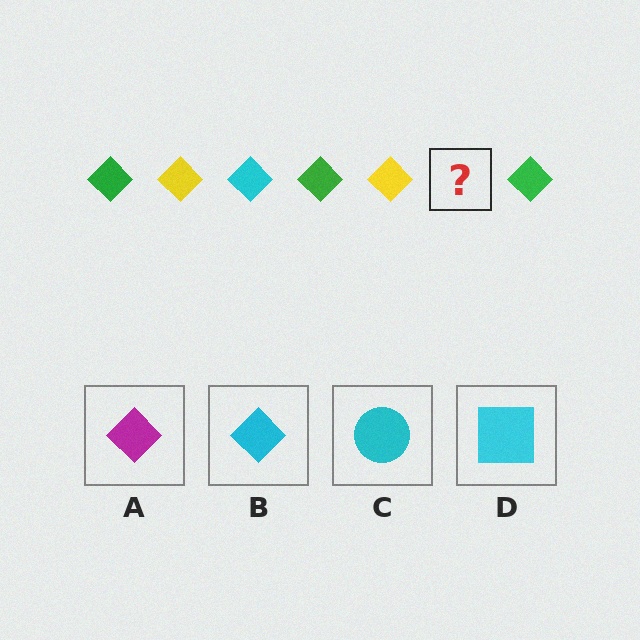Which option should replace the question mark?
Option B.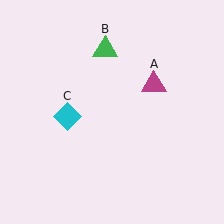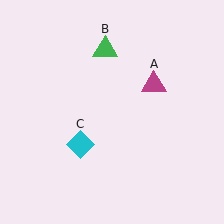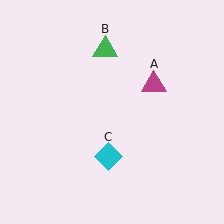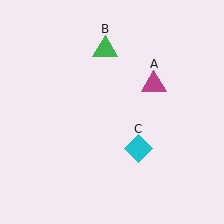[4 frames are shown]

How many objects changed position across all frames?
1 object changed position: cyan diamond (object C).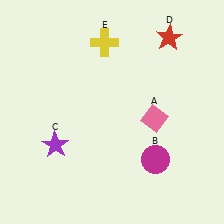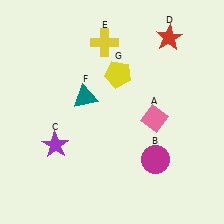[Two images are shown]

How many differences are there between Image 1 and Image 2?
There are 2 differences between the two images.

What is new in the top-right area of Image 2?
A yellow pentagon (G) was added in the top-right area of Image 2.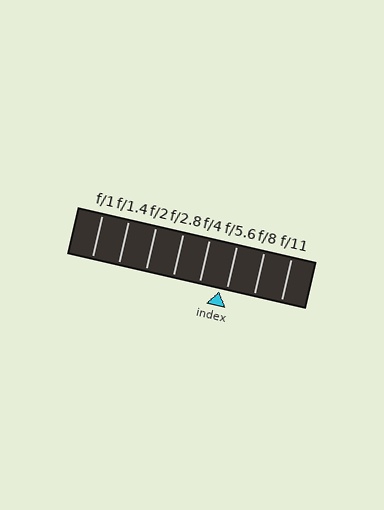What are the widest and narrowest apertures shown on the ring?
The widest aperture shown is f/1 and the narrowest is f/11.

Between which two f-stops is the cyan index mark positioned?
The index mark is between f/4 and f/5.6.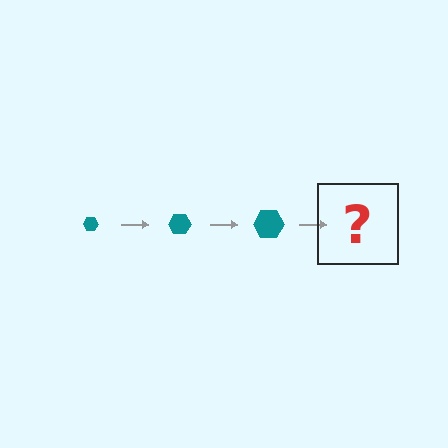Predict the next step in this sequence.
The next step is a teal hexagon, larger than the previous one.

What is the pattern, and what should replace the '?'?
The pattern is that the hexagon gets progressively larger each step. The '?' should be a teal hexagon, larger than the previous one.